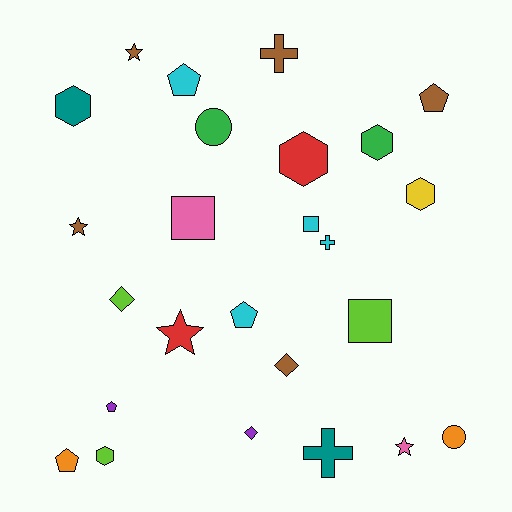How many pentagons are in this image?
There are 5 pentagons.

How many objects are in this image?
There are 25 objects.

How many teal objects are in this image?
There are 2 teal objects.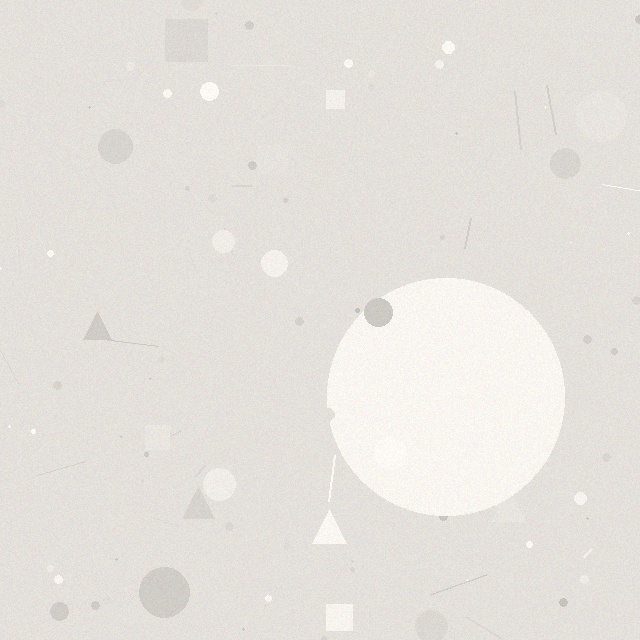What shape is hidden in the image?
A circle is hidden in the image.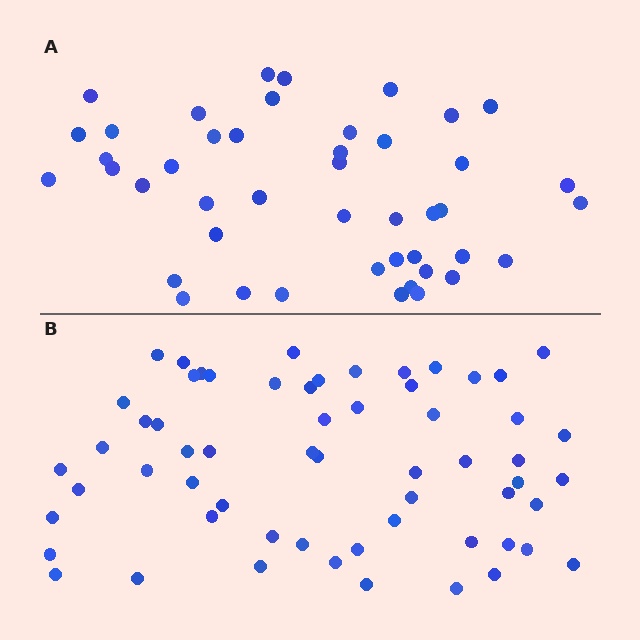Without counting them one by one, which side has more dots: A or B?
Region B (the bottom region) has more dots.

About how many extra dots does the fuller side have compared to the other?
Region B has approximately 15 more dots than region A.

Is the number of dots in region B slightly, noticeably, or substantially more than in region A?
Region B has noticeably more, but not dramatically so. The ratio is roughly 1.3 to 1.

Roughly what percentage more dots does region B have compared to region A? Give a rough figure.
About 35% more.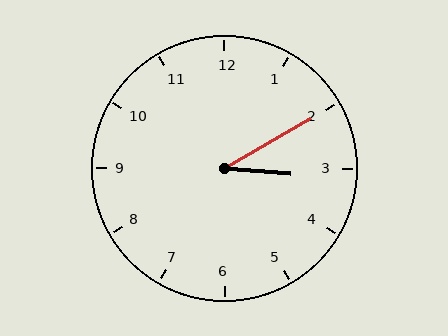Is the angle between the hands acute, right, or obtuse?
It is acute.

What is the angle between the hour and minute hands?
Approximately 35 degrees.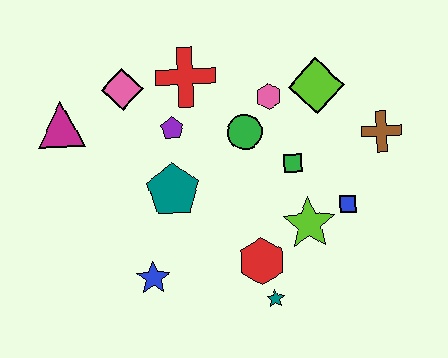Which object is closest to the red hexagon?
The teal star is closest to the red hexagon.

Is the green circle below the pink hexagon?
Yes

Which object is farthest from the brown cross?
The magenta triangle is farthest from the brown cross.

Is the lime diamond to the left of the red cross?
No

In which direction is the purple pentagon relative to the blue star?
The purple pentagon is above the blue star.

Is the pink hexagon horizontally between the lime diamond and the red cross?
Yes